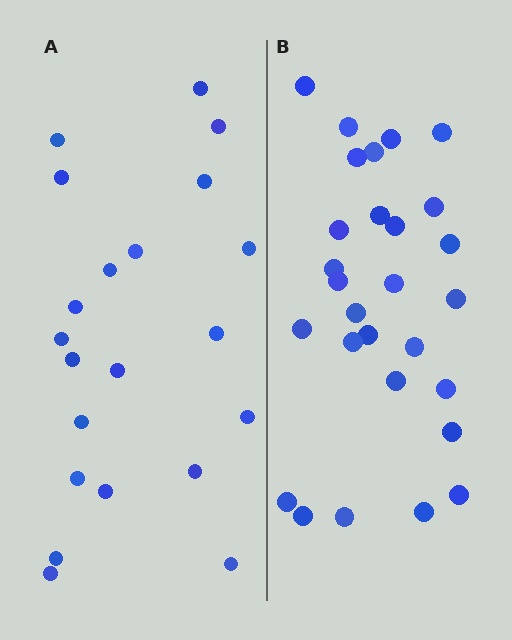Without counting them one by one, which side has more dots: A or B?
Region B (the right region) has more dots.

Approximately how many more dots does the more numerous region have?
Region B has roughly 8 or so more dots than region A.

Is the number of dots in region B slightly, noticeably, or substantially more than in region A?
Region B has noticeably more, but not dramatically so. The ratio is roughly 1.3 to 1.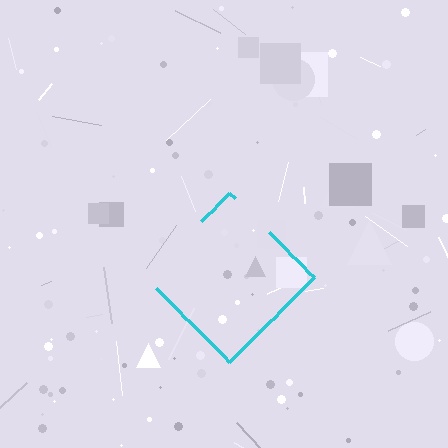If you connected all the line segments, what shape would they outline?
They would outline a diamond.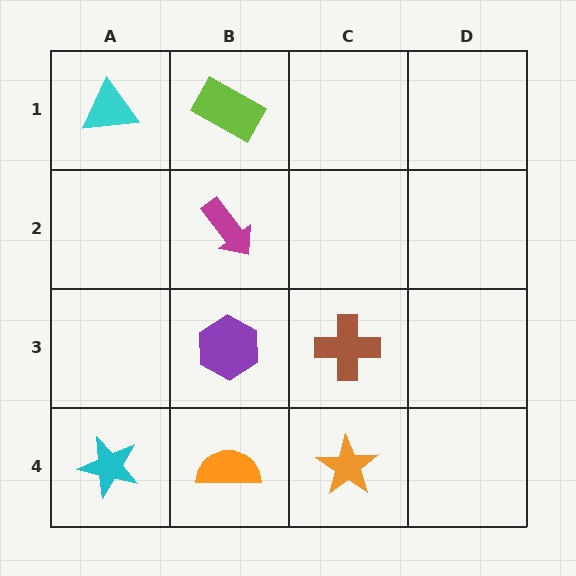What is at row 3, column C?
A brown cross.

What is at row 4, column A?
A cyan star.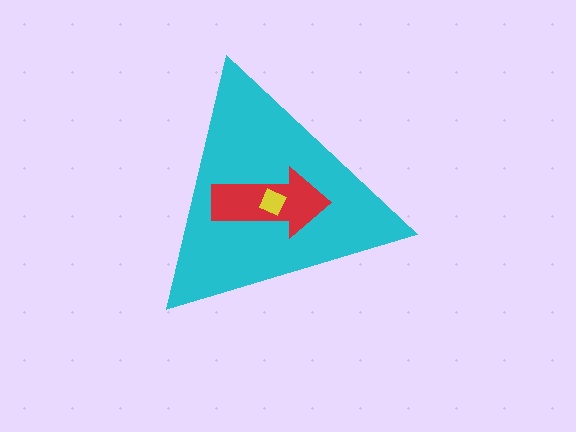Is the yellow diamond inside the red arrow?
Yes.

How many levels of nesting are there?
3.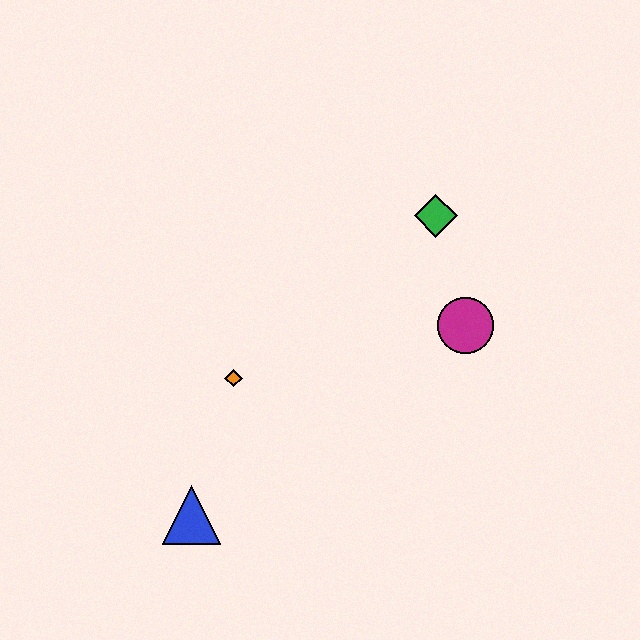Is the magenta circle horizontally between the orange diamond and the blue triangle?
No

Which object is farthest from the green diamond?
The blue triangle is farthest from the green diamond.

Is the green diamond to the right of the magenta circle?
No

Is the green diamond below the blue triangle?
No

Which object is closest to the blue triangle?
The orange diamond is closest to the blue triangle.